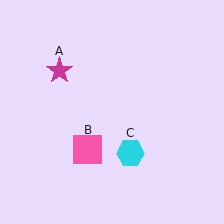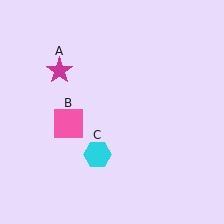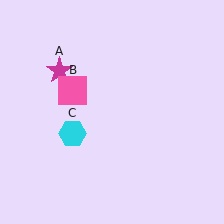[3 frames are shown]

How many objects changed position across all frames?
2 objects changed position: pink square (object B), cyan hexagon (object C).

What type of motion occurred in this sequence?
The pink square (object B), cyan hexagon (object C) rotated clockwise around the center of the scene.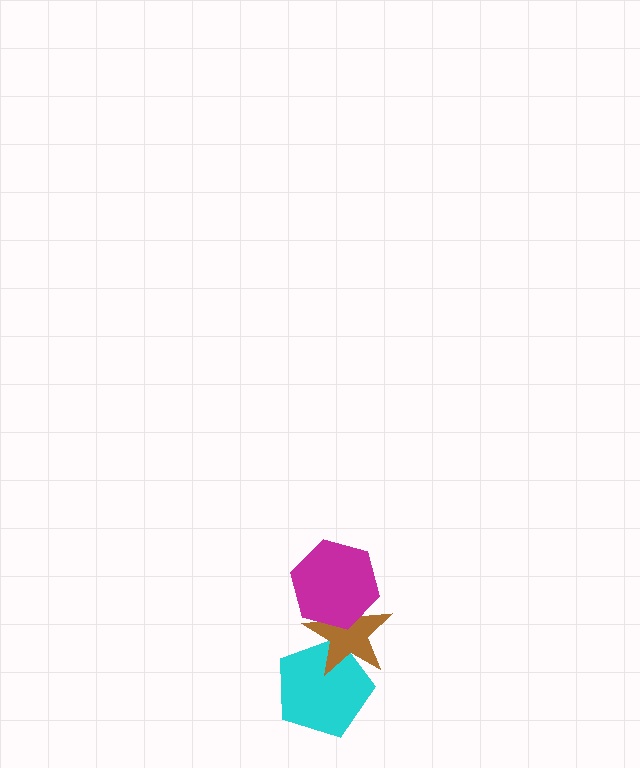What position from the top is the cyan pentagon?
The cyan pentagon is 3rd from the top.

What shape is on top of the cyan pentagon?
The brown star is on top of the cyan pentagon.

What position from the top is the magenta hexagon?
The magenta hexagon is 1st from the top.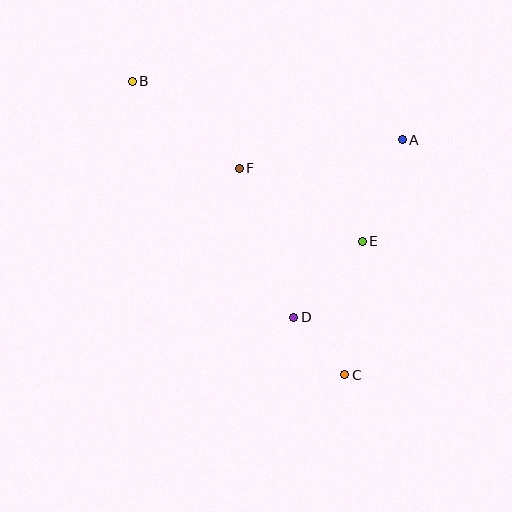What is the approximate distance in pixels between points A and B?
The distance between A and B is approximately 276 pixels.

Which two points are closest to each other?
Points C and D are closest to each other.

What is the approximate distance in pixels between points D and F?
The distance between D and F is approximately 159 pixels.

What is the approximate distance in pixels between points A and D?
The distance between A and D is approximately 208 pixels.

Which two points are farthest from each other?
Points B and C are farthest from each other.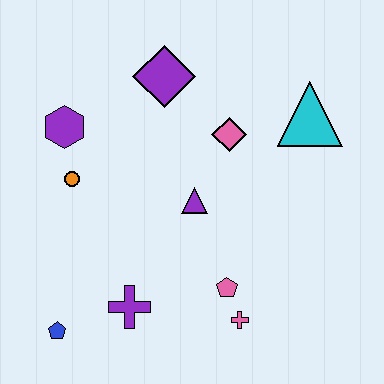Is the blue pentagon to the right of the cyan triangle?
No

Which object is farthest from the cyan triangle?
The blue pentagon is farthest from the cyan triangle.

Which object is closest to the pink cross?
The pink pentagon is closest to the pink cross.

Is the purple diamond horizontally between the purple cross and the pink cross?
Yes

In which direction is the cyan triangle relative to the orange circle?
The cyan triangle is to the right of the orange circle.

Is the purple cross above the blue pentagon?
Yes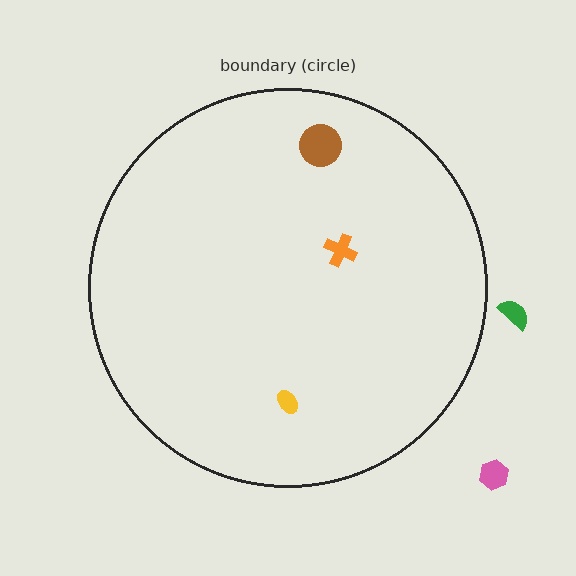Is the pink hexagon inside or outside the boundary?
Outside.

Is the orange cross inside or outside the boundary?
Inside.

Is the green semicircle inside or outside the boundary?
Outside.